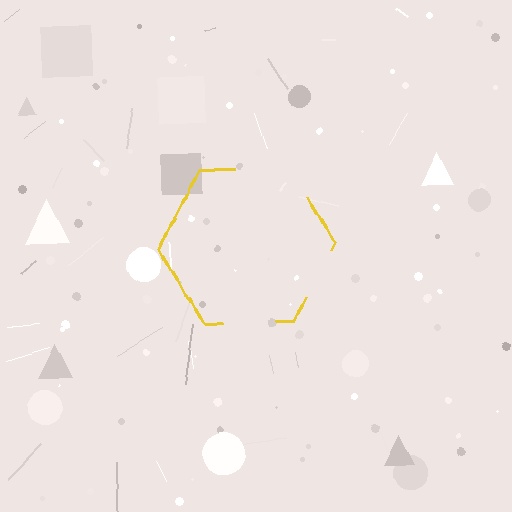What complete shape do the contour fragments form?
The contour fragments form a hexagon.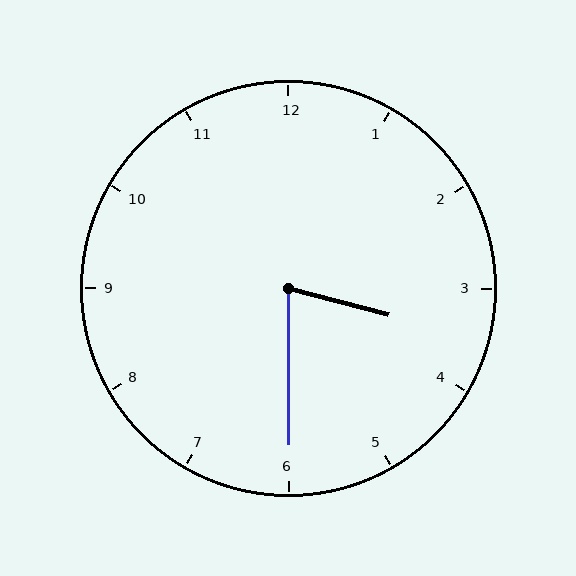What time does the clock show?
3:30.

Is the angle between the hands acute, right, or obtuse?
It is acute.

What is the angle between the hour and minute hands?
Approximately 75 degrees.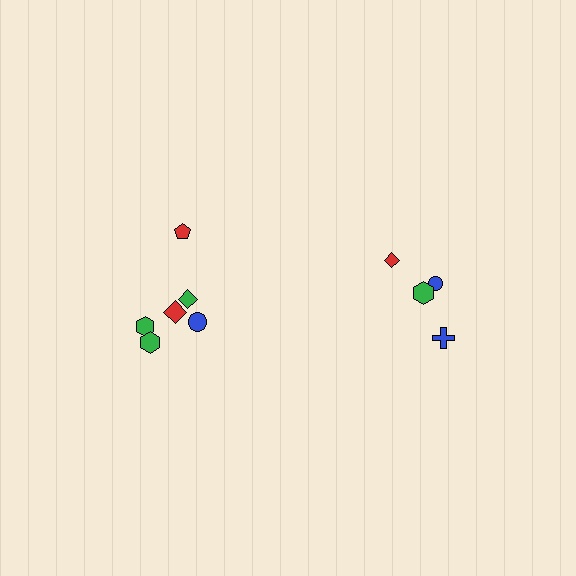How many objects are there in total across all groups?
There are 10 objects.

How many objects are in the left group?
There are 6 objects.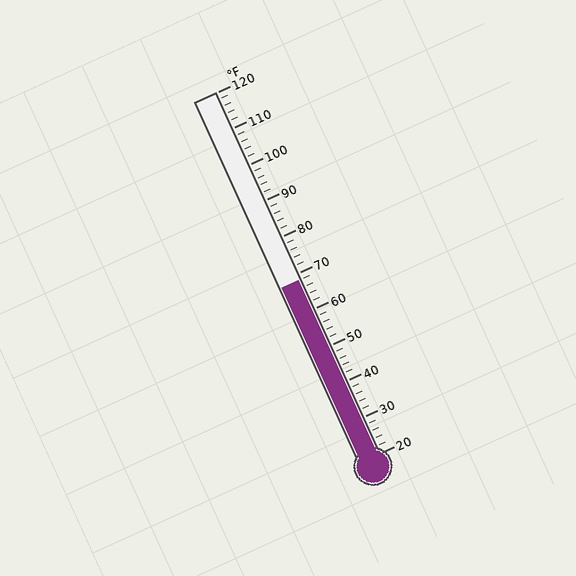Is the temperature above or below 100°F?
The temperature is below 100°F.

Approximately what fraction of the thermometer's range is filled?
The thermometer is filled to approximately 50% of its range.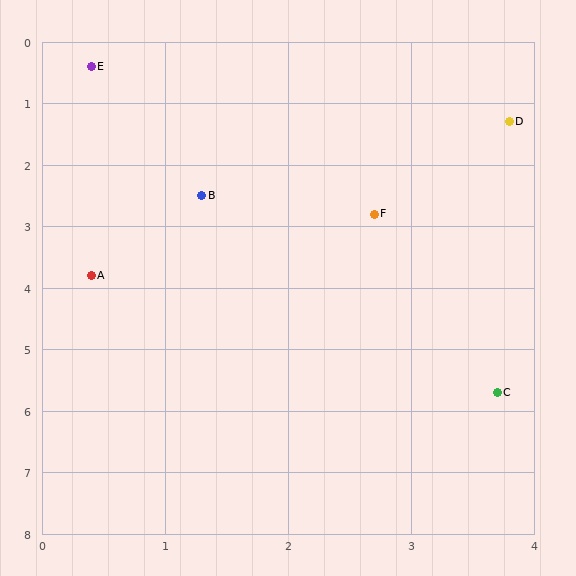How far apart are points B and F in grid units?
Points B and F are about 1.4 grid units apart.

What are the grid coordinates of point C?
Point C is at approximately (3.7, 5.7).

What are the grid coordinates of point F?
Point F is at approximately (2.7, 2.8).